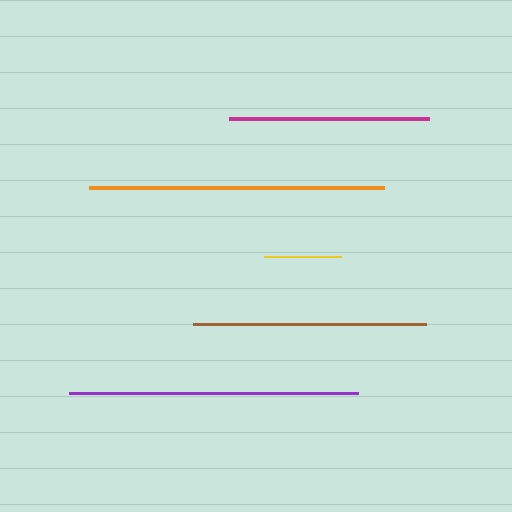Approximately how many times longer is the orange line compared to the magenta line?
The orange line is approximately 1.5 times the length of the magenta line.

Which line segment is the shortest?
The yellow line is the shortest at approximately 77 pixels.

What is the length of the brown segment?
The brown segment is approximately 233 pixels long.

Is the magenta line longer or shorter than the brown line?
The brown line is longer than the magenta line.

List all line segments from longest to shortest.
From longest to shortest: orange, purple, brown, magenta, yellow.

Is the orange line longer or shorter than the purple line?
The orange line is longer than the purple line.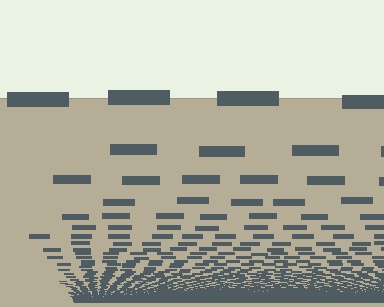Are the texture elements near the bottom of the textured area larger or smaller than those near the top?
Smaller. The gradient is inverted — elements near the bottom are smaller and denser.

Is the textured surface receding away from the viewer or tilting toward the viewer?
The surface appears to tilt toward the viewer. Texture elements get larger and sparser toward the top.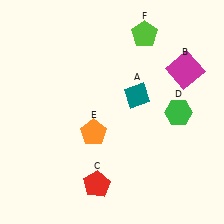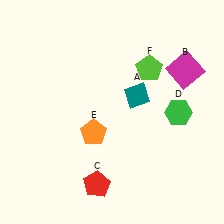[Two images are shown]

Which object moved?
The lime pentagon (F) moved down.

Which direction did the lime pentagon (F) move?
The lime pentagon (F) moved down.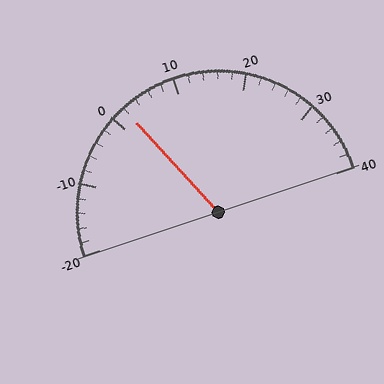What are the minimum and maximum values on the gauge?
The gauge ranges from -20 to 40.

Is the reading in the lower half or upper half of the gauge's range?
The reading is in the lower half of the range (-20 to 40).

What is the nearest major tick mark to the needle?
The nearest major tick mark is 0.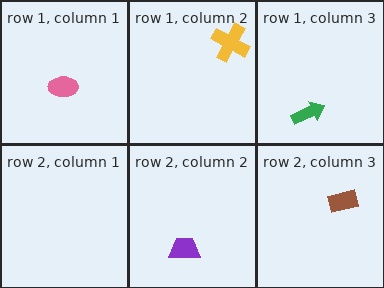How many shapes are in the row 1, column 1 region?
1.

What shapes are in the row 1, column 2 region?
The yellow cross.